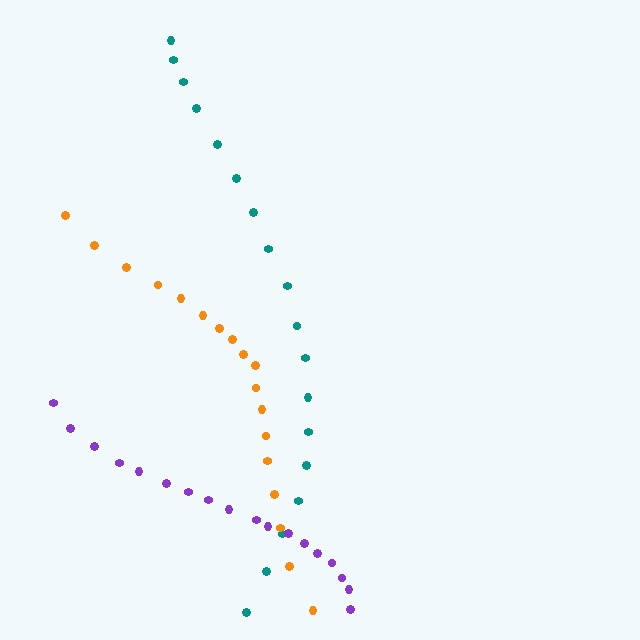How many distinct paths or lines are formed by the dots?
There are 3 distinct paths.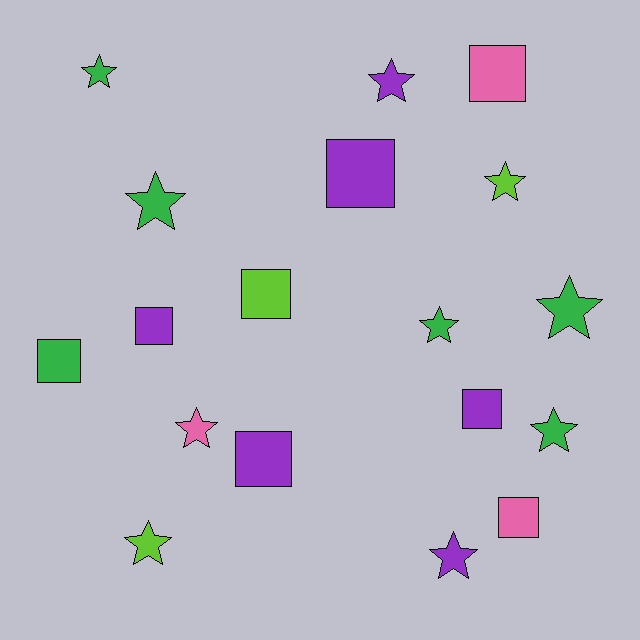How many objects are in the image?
There are 18 objects.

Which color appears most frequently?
Purple, with 6 objects.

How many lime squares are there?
There is 1 lime square.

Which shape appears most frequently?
Star, with 10 objects.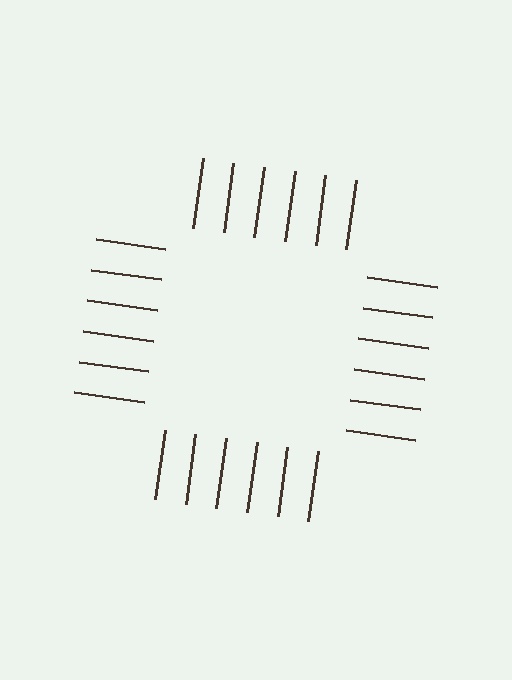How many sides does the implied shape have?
4 sides — the line-ends trace a square.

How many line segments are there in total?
24 — 6 along each of the 4 edges.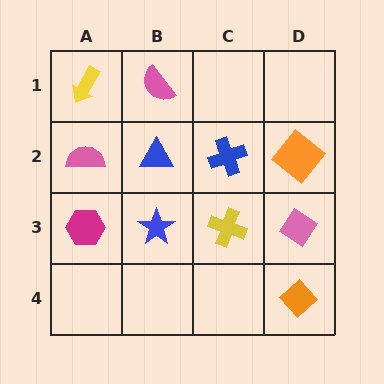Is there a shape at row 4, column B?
No, that cell is empty.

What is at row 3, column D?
A pink diamond.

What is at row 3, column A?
A magenta hexagon.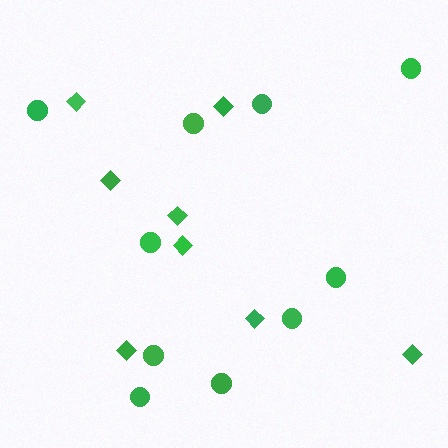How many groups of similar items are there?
There are 2 groups: one group of circles (10) and one group of diamonds (8).